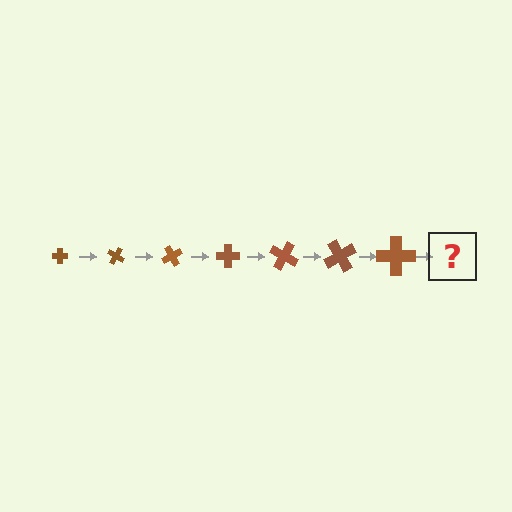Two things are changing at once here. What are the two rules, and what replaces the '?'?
The two rules are that the cross grows larger each step and it rotates 30 degrees each step. The '?' should be a cross, larger than the previous one and rotated 210 degrees from the start.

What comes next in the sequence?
The next element should be a cross, larger than the previous one and rotated 210 degrees from the start.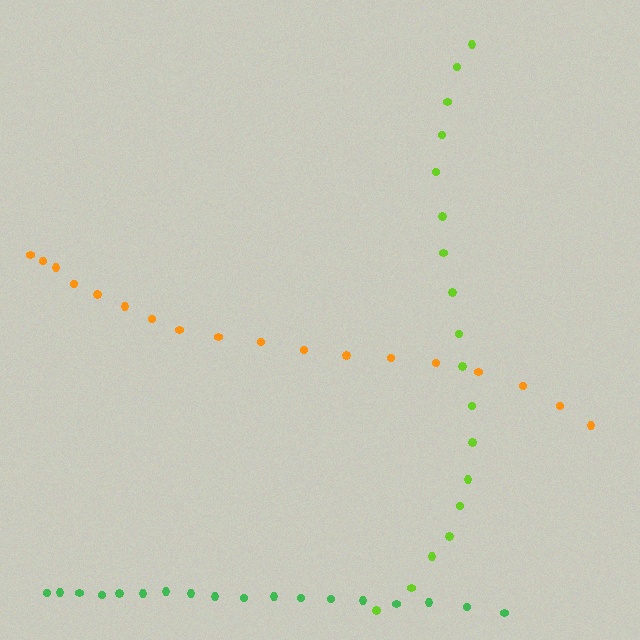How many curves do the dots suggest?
There are 3 distinct paths.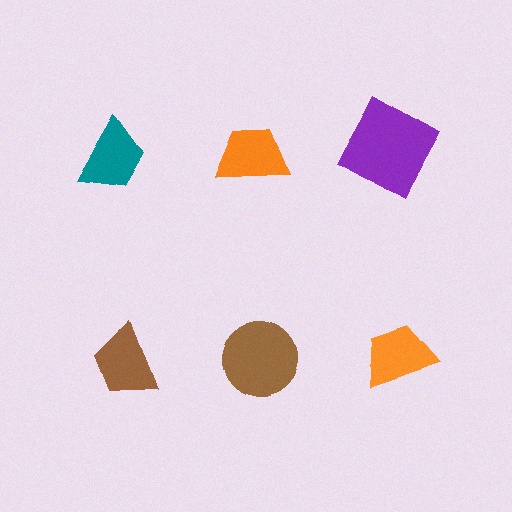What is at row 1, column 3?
A purple square.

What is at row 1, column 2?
An orange trapezoid.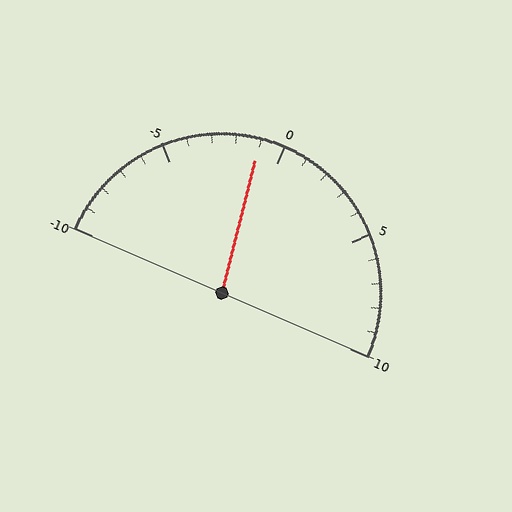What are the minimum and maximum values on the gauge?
The gauge ranges from -10 to 10.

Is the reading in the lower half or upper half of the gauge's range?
The reading is in the lower half of the range (-10 to 10).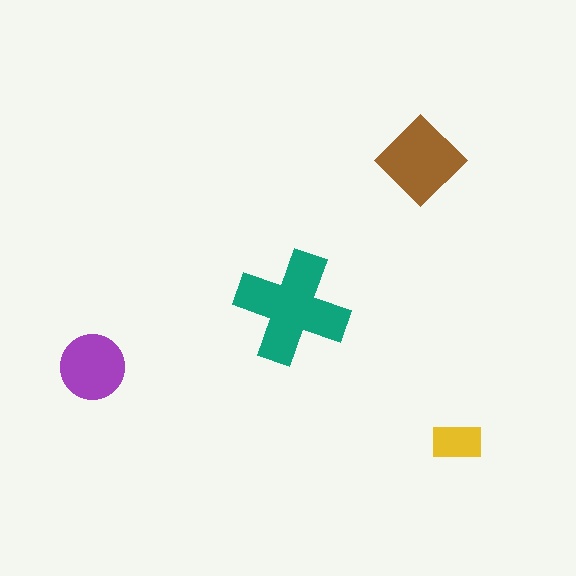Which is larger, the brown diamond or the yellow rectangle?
The brown diamond.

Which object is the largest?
The teal cross.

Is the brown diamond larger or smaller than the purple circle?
Larger.